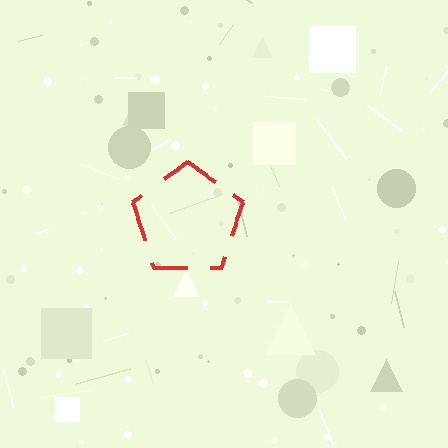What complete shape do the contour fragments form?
The contour fragments form a pentagon.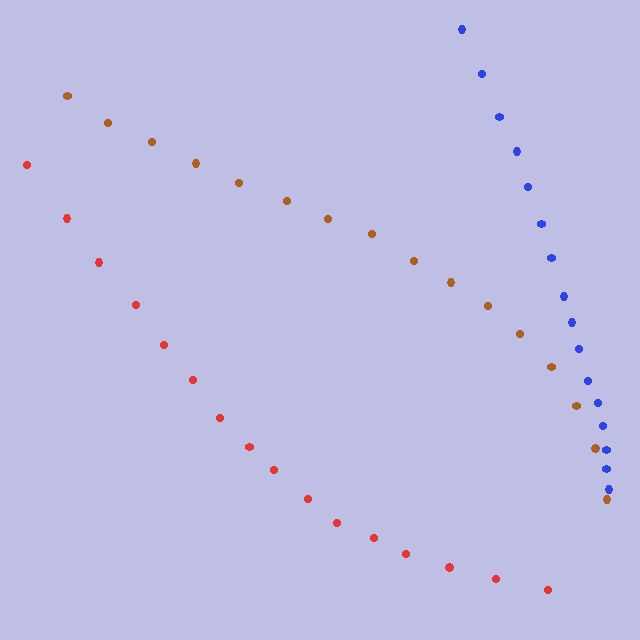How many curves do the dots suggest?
There are 3 distinct paths.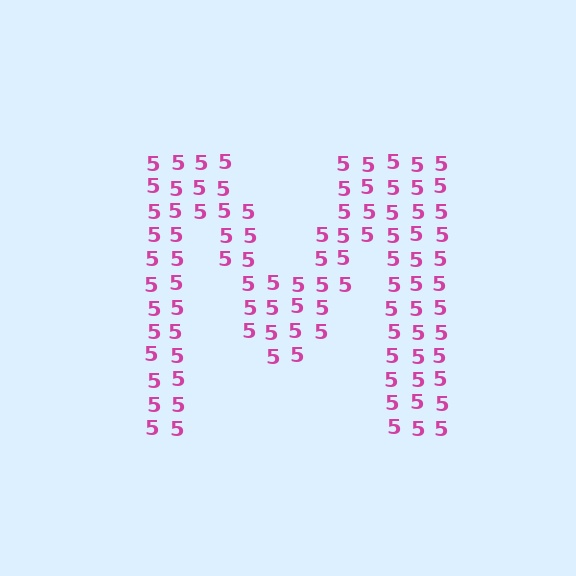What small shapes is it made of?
It is made of small digit 5's.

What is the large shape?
The large shape is the letter M.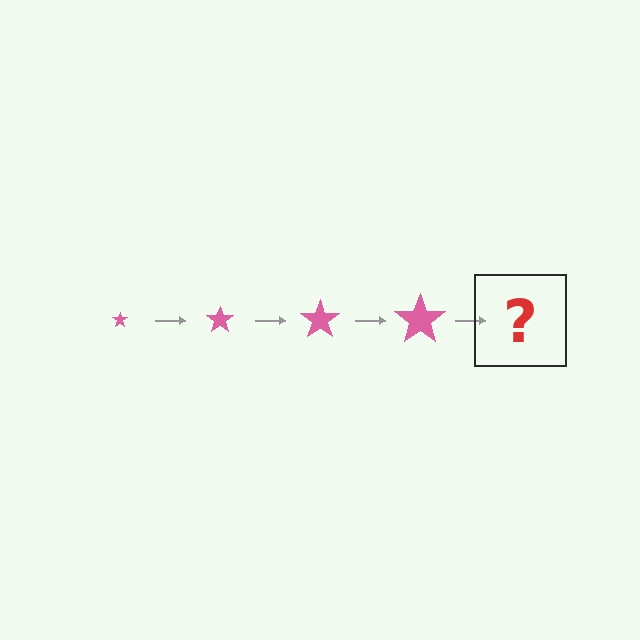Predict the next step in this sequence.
The next step is a pink star, larger than the previous one.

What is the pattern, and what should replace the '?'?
The pattern is that the star gets progressively larger each step. The '?' should be a pink star, larger than the previous one.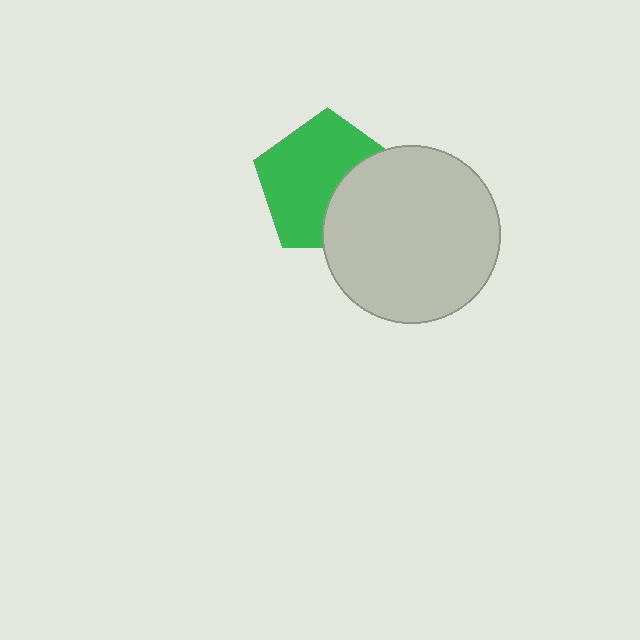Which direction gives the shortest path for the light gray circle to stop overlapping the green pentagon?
Moving right gives the shortest separation.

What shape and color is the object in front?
The object in front is a light gray circle.